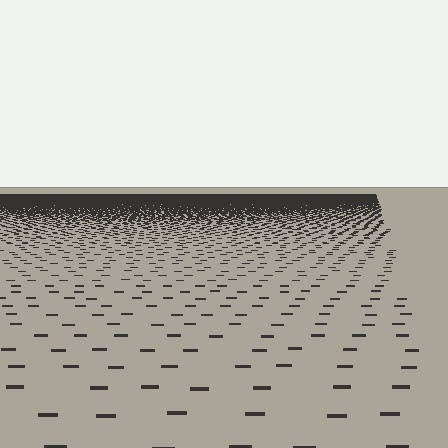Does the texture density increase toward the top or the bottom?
Density increases toward the top.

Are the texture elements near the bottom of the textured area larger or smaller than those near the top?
Larger. Near the bottom, elements are closer to the viewer and appear at a bigger on-screen size.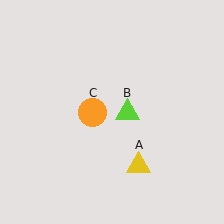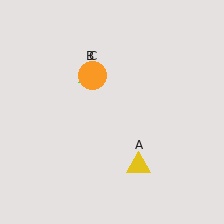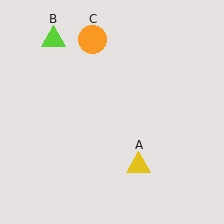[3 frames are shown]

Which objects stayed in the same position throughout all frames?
Yellow triangle (object A) remained stationary.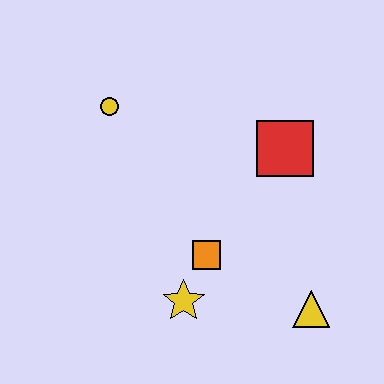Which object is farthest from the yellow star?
The yellow circle is farthest from the yellow star.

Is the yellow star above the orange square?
No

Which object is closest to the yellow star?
The orange square is closest to the yellow star.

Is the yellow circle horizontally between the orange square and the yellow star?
No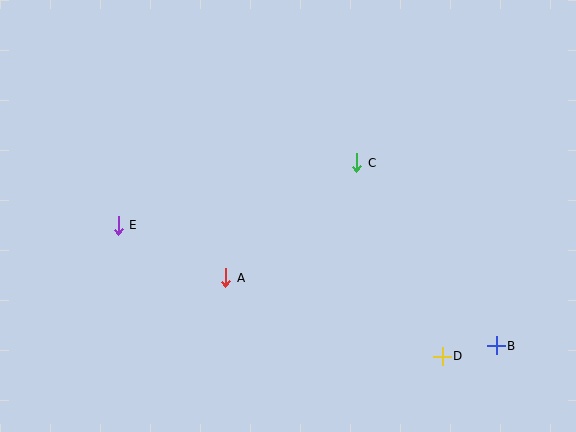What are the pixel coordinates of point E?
Point E is at (118, 225).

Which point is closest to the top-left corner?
Point E is closest to the top-left corner.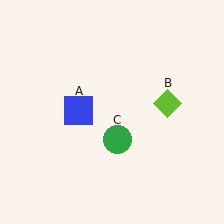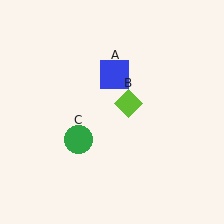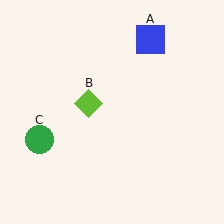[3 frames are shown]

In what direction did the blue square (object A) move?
The blue square (object A) moved up and to the right.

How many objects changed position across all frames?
3 objects changed position: blue square (object A), lime diamond (object B), green circle (object C).